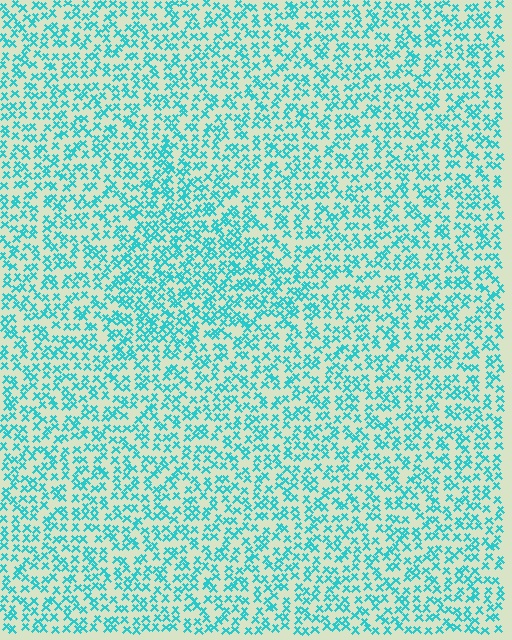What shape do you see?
I see a triangle.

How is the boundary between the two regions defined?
The boundary is defined by a change in element density (approximately 1.4x ratio). All elements are the same color, size, and shape.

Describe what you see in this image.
The image contains small cyan elements arranged at two different densities. A triangle-shaped region is visible where the elements are more densely packed than the surrounding area.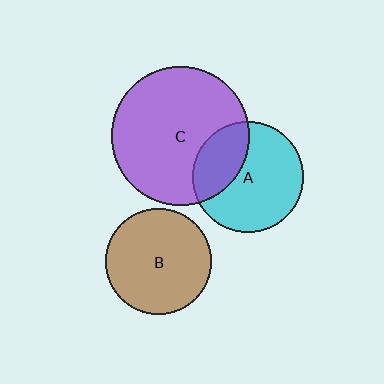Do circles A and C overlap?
Yes.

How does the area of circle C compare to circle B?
Approximately 1.7 times.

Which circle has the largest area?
Circle C (purple).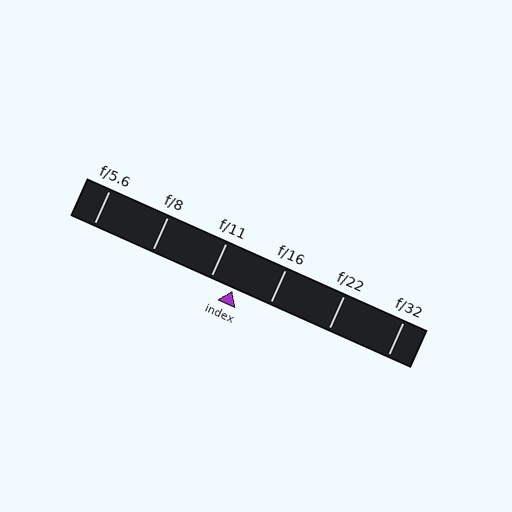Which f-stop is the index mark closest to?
The index mark is closest to f/11.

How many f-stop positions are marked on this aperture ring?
There are 6 f-stop positions marked.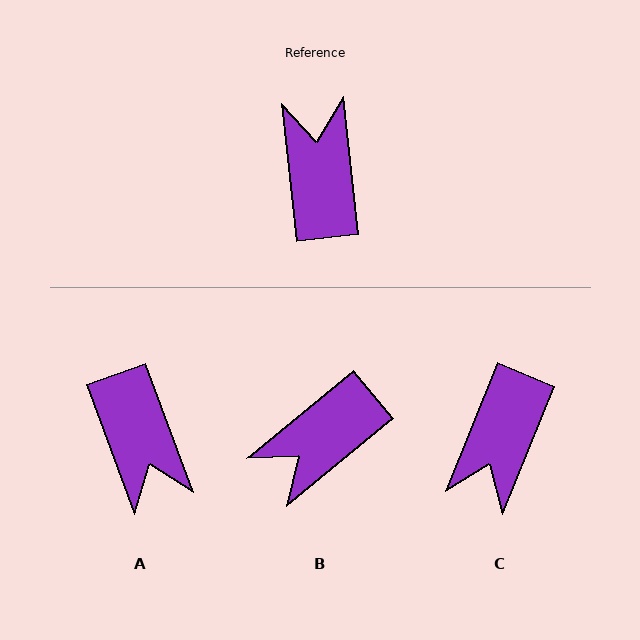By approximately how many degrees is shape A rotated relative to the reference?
Approximately 166 degrees clockwise.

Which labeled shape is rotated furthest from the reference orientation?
A, about 166 degrees away.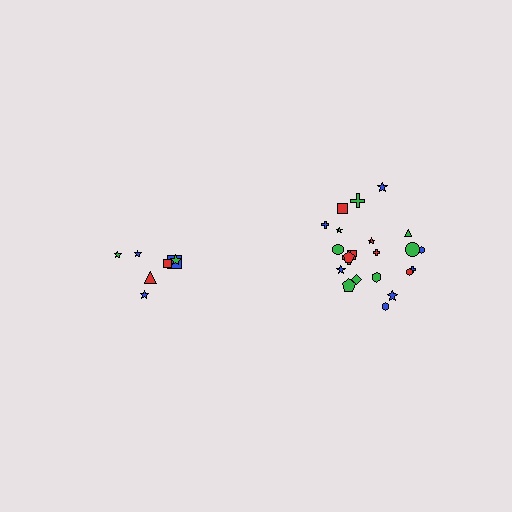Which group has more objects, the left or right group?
The right group.